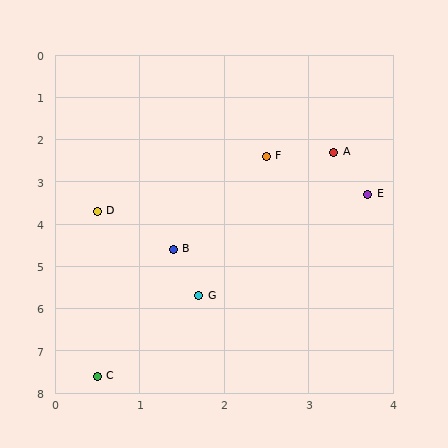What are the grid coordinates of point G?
Point G is at approximately (1.7, 5.7).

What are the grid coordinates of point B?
Point B is at approximately (1.4, 4.6).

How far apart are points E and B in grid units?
Points E and B are about 2.6 grid units apart.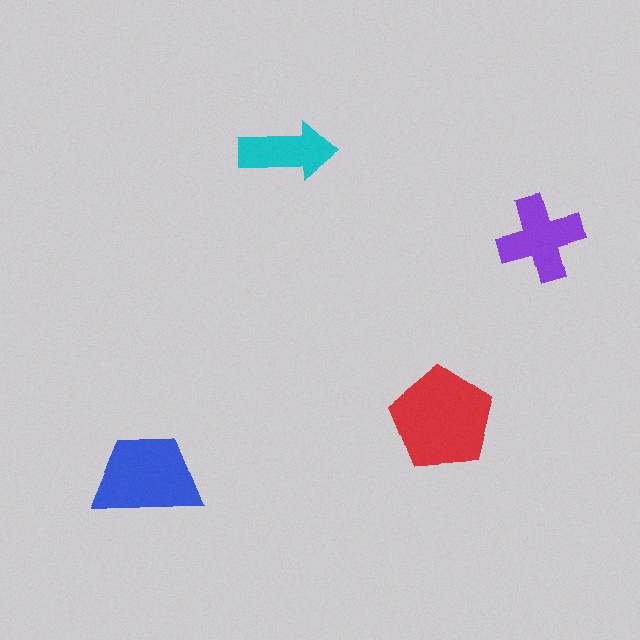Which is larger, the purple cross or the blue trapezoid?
The blue trapezoid.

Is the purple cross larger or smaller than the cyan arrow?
Larger.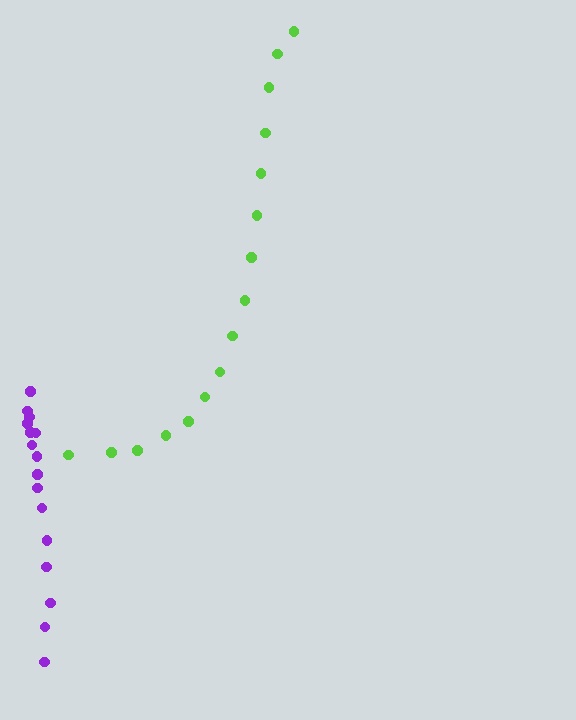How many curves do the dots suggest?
There are 2 distinct paths.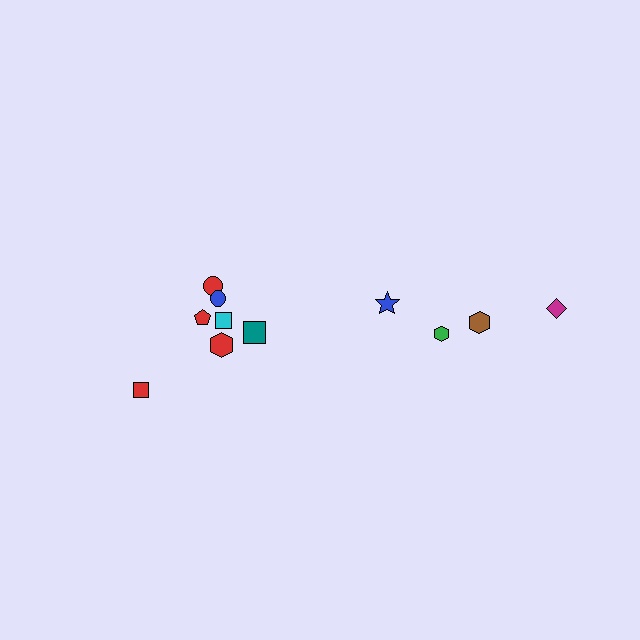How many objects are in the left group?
There are 7 objects.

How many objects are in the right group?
There are 4 objects.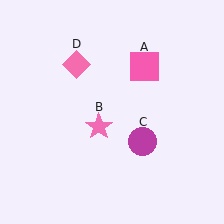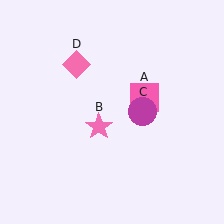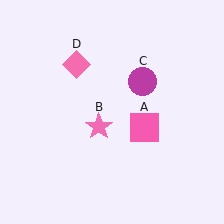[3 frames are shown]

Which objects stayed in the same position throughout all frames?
Pink star (object B) and pink diamond (object D) remained stationary.